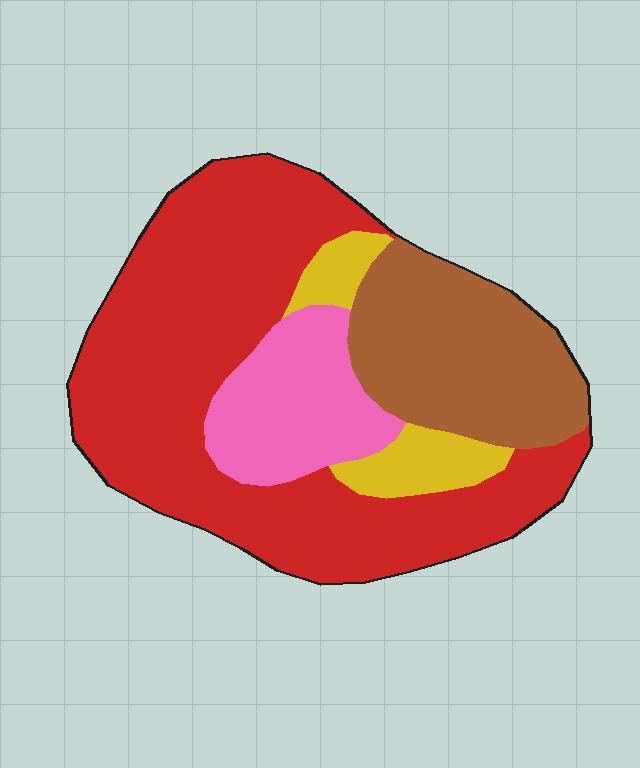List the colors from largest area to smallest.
From largest to smallest: red, brown, pink, yellow.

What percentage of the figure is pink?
Pink covers around 15% of the figure.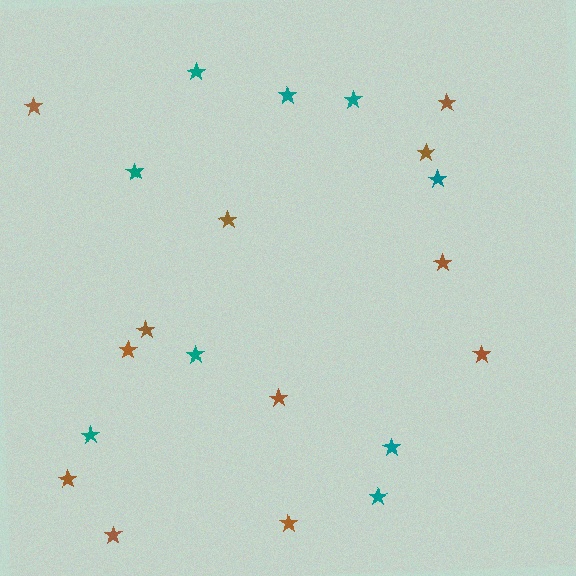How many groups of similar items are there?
There are 2 groups: one group of teal stars (9) and one group of brown stars (12).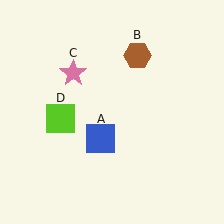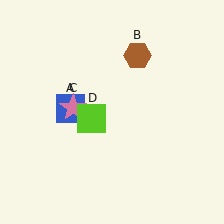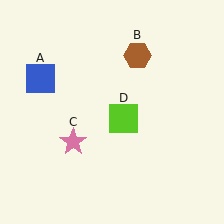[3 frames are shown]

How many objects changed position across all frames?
3 objects changed position: blue square (object A), pink star (object C), lime square (object D).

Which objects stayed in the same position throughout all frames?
Brown hexagon (object B) remained stationary.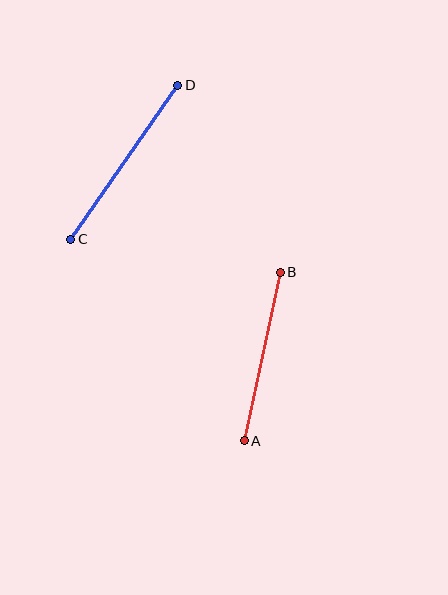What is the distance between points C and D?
The distance is approximately 188 pixels.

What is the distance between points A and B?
The distance is approximately 173 pixels.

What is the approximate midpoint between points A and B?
The midpoint is at approximately (262, 356) pixels.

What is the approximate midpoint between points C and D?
The midpoint is at approximately (124, 162) pixels.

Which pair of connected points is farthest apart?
Points C and D are farthest apart.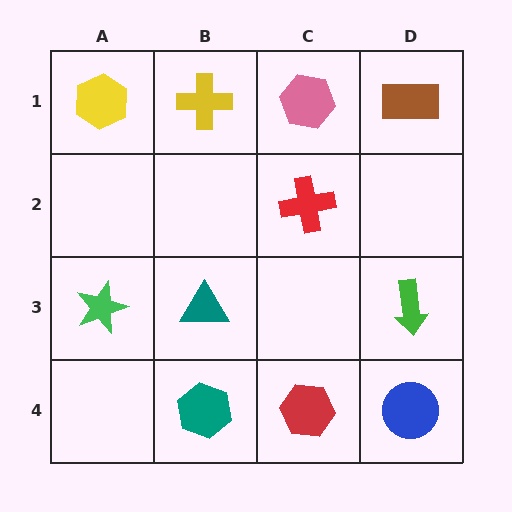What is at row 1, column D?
A brown rectangle.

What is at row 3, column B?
A teal triangle.